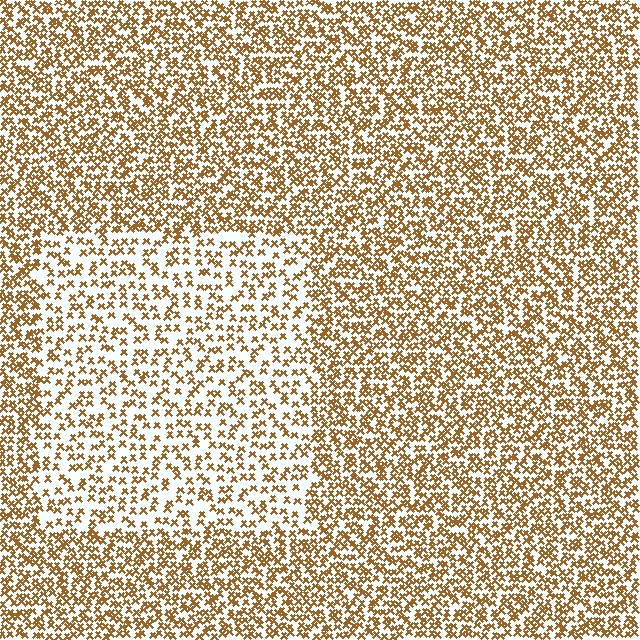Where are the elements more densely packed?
The elements are more densely packed outside the rectangle boundary.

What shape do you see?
I see a rectangle.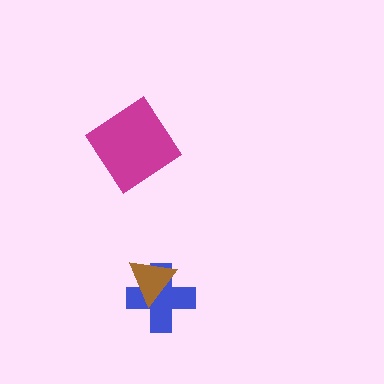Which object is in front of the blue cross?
The brown triangle is in front of the blue cross.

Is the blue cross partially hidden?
Yes, it is partially covered by another shape.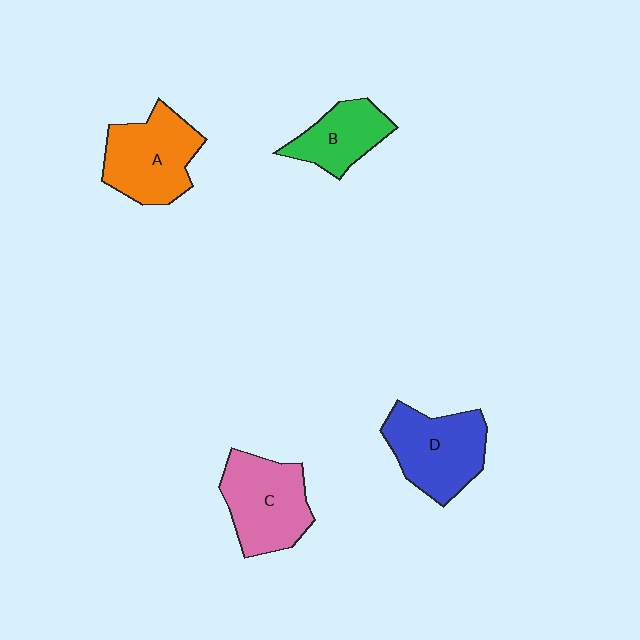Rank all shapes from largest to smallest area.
From largest to smallest: D (blue), A (orange), C (pink), B (green).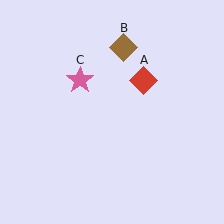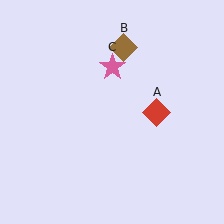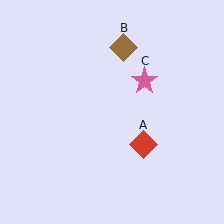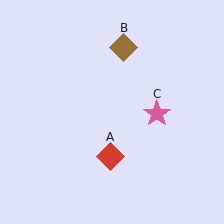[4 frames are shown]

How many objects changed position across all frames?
2 objects changed position: red diamond (object A), pink star (object C).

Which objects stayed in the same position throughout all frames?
Brown diamond (object B) remained stationary.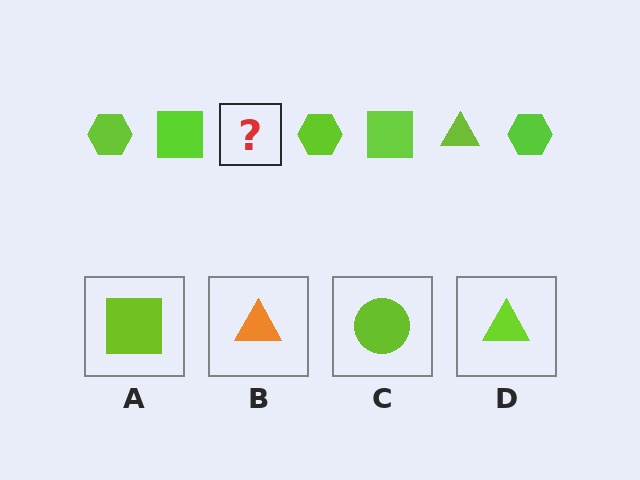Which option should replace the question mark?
Option D.